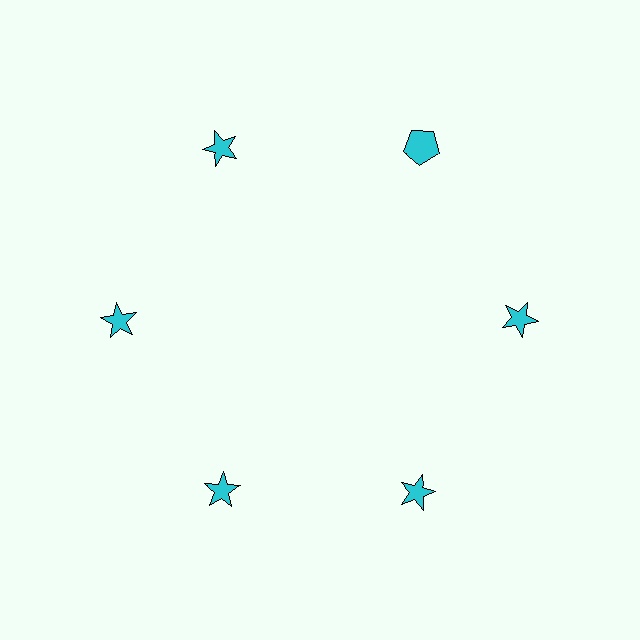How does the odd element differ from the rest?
It has a different shape: pentagon instead of star.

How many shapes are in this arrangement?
There are 6 shapes arranged in a ring pattern.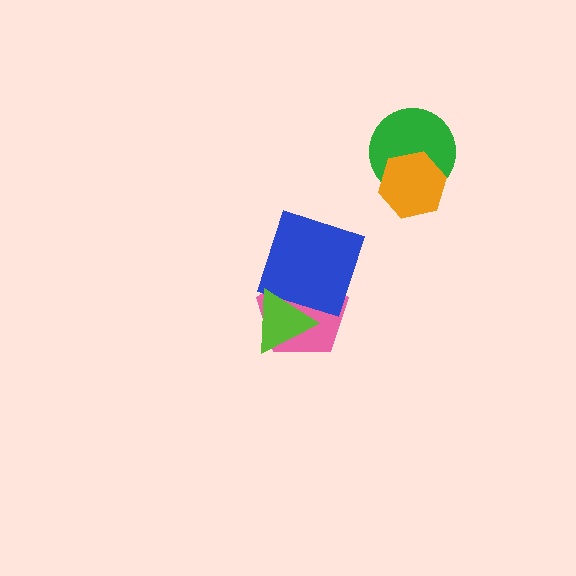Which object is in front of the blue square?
The lime triangle is in front of the blue square.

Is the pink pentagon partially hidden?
Yes, it is partially covered by another shape.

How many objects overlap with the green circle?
1 object overlaps with the green circle.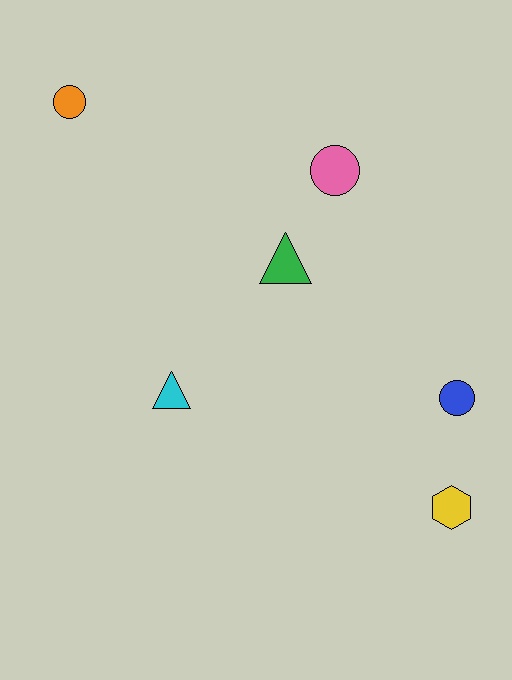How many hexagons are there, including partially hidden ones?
There is 1 hexagon.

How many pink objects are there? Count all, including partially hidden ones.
There is 1 pink object.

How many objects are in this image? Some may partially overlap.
There are 6 objects.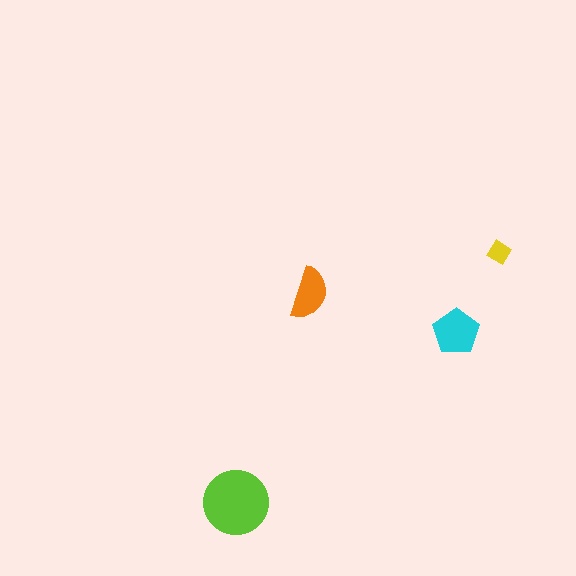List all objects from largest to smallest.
The lime circle, the cyan pentagon, the orange semicircle, the yellow diamond.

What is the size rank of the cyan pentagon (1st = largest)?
2nd.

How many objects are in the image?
There are 4 objects in the image.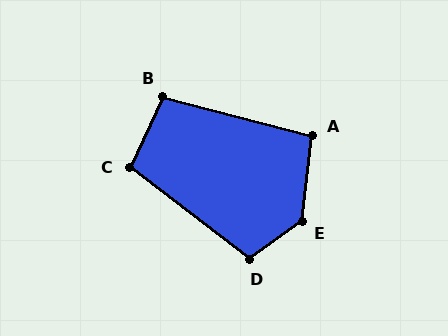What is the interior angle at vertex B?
Approximately 100 degrees (obtuse).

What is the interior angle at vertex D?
Approximately 107 degrees (obtuse).